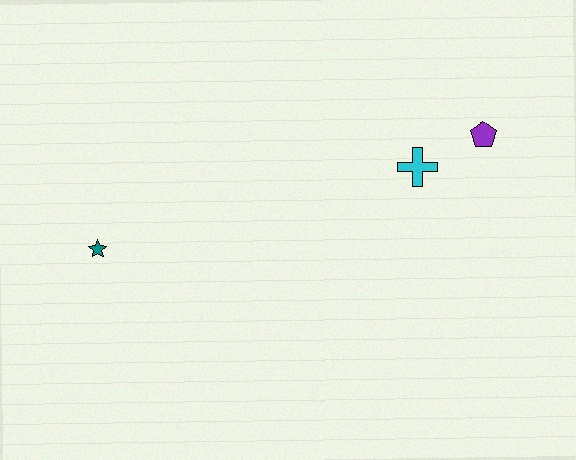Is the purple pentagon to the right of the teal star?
Yes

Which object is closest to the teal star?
The cyan cross is closest to the teal star.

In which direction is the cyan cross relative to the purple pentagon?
The cyan cross is to the left of the purple pentagon.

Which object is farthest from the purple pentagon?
The teal star is farthest from the purple pentagon.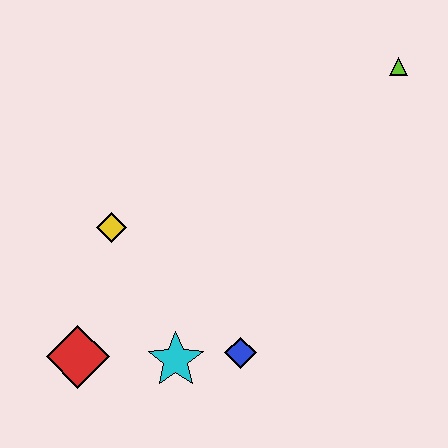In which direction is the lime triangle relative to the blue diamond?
The lime triangle is above the blue diamond.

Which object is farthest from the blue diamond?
The lime triangle is farthest from the blue diamond.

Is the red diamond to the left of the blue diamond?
Yes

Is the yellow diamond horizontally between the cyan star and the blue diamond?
No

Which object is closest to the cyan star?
The blue diamond is closest to the cyan star.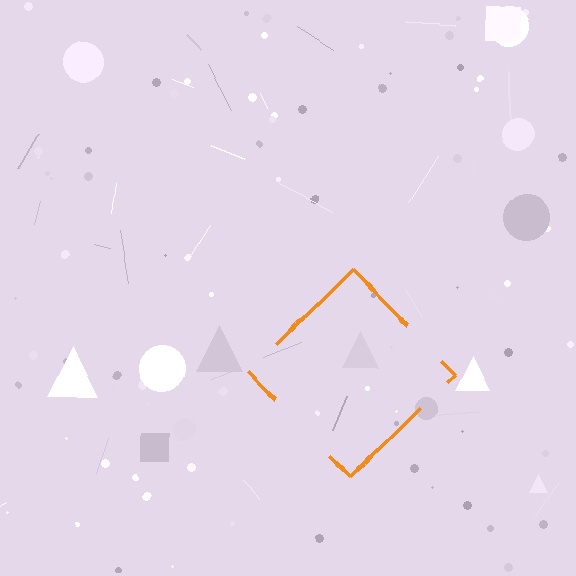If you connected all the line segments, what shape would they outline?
They would outline a diamond.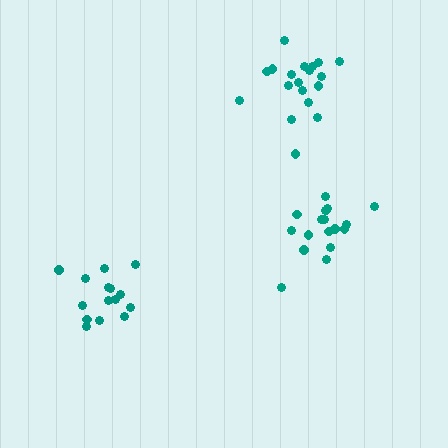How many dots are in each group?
Group 1: 18 dots, Group 2: 15 dots, Group 3: 19 dots (52 total).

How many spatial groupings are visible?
There are 3 spatial groupings.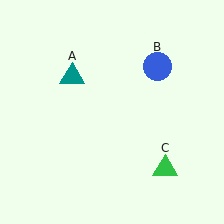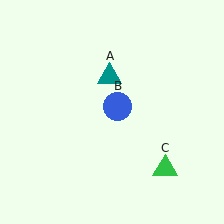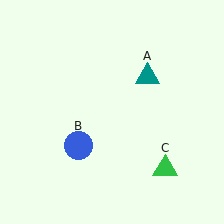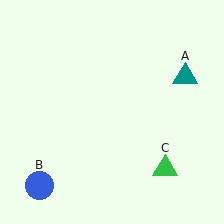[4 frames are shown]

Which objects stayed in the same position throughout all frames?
Green triangle (object C) remained stationary.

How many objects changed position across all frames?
2 objects changed position: teal triangle (object A), blue circle (object B).